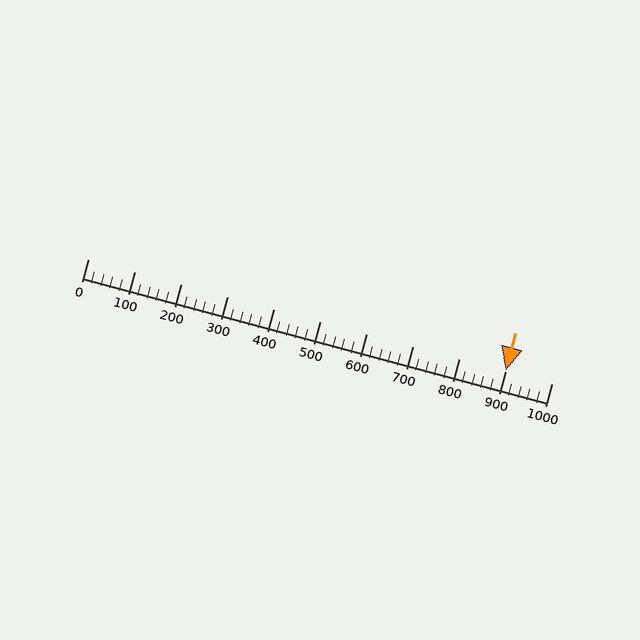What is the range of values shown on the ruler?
The ruler shows values from 0 to 1000.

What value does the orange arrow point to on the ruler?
The orange arrow points to approximately 900.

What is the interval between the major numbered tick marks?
The major tick marks are spaced 100 units apart.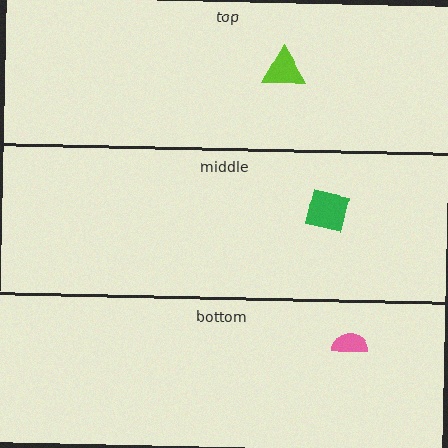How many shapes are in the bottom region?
1.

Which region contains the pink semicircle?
The bottom region.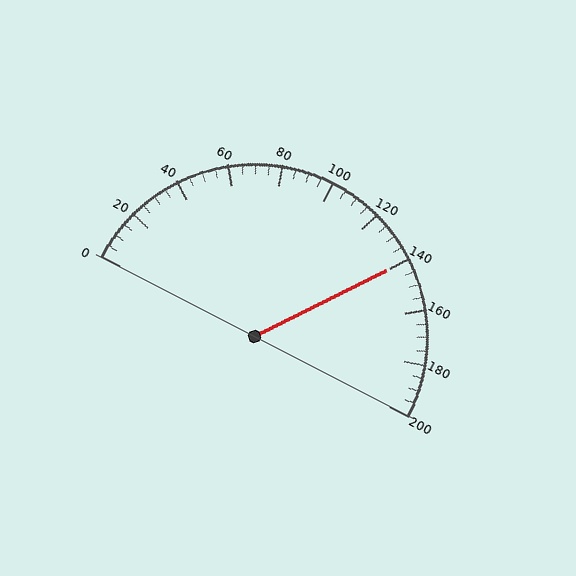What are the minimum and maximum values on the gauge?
The gauge ranges from 0 to 200.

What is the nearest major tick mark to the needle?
The nearest major tick mark is 140.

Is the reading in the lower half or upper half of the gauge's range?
The reading is in the upper half of the range (0 to 200).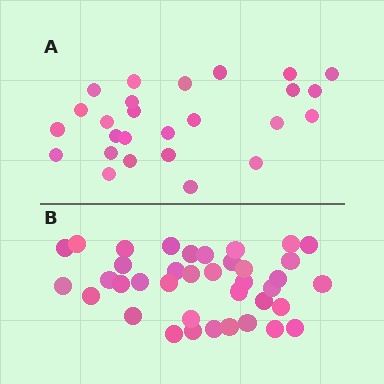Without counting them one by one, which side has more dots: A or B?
Region B (the bottom region) has more dots.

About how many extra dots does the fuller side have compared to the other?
Region B has roughly 12 or so more dots than region A.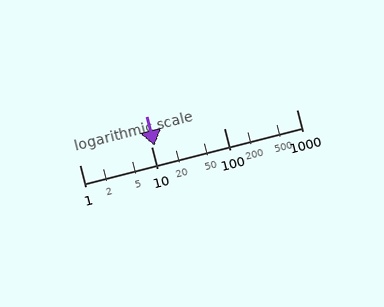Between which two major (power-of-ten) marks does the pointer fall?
The pointer is between 10 and 100.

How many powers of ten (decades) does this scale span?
The scale spans 3 decades, from 1 to 1000.